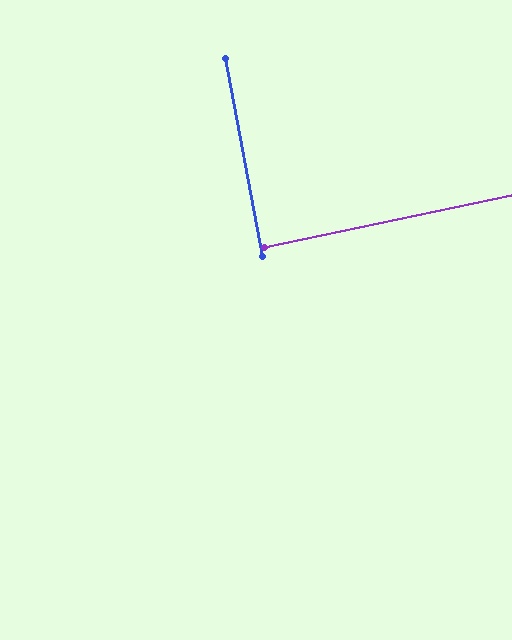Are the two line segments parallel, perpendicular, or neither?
Perpendicular — they meet at approximately 89°.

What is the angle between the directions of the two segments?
Approximately 89 degrees.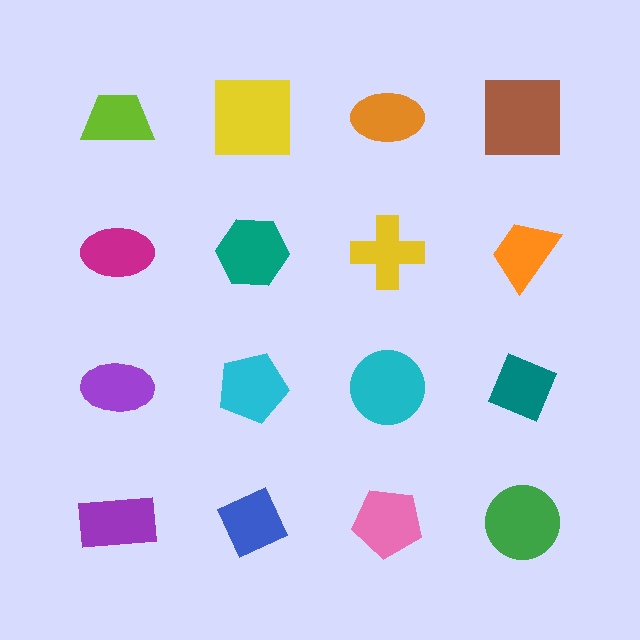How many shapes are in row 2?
4 shapes.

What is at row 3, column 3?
A cyan circle.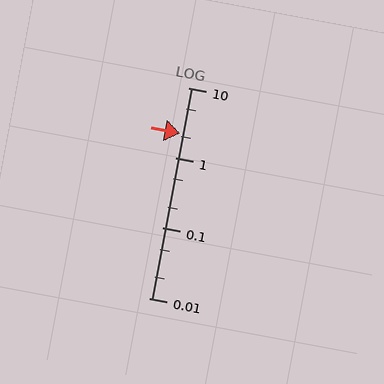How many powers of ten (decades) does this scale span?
The scale spans 3 decades, from 0.01 to 10.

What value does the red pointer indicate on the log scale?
The pointer indicates approximately 2.2.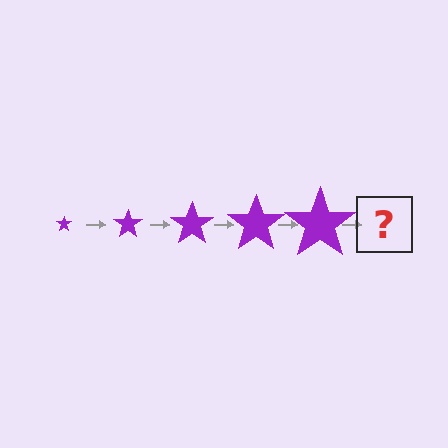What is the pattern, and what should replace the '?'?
The pattern is that the star gets progressively larger each step. The '?' should be a purple star, larger than the previous one.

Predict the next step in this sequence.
The next step is a purple star, larger than the previous one.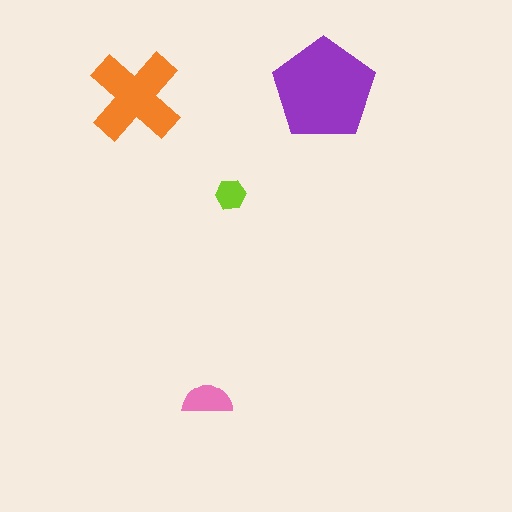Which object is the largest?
The purple pentagon.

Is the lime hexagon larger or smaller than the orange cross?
Smaller.